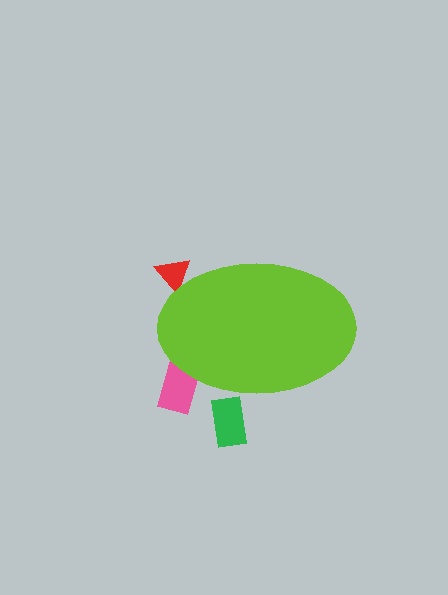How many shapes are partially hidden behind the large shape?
3 shapes are partially hidden.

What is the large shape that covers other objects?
A lime ellipse.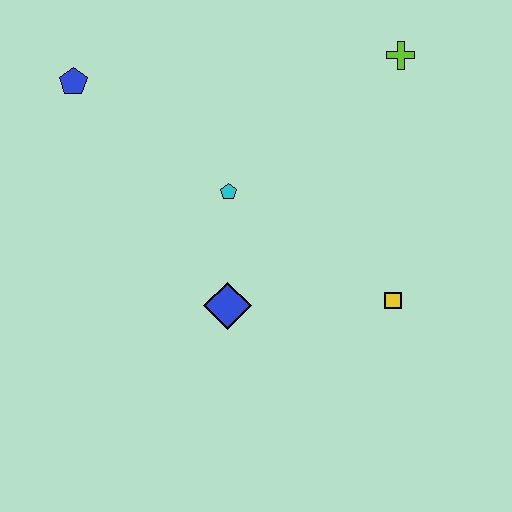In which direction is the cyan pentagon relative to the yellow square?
The cyan pentagon is to the left of the yellow square.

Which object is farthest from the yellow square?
The blue pentagon is farthest from the yellow square.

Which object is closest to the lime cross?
The cyan pentagon is closest to the lime cross.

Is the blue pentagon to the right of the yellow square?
No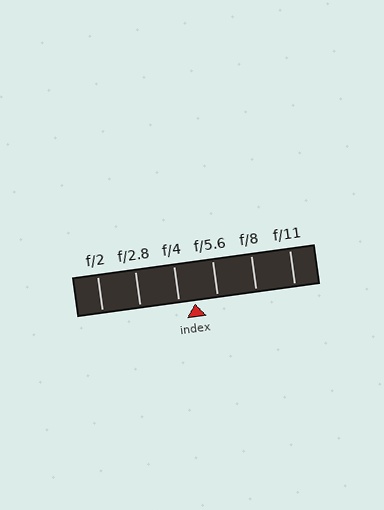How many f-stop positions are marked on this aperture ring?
There are 6 f-stop positions marked.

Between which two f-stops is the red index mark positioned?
The index mark is between f/4 and f/5.6.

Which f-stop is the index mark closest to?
The index mark is closest to f/4.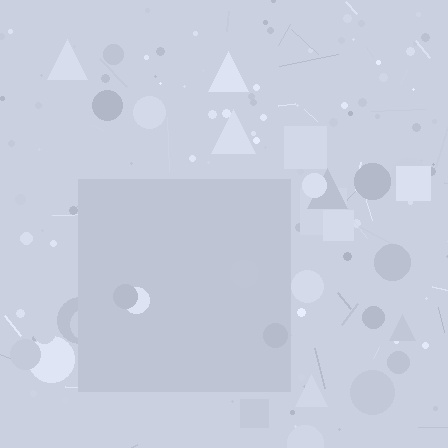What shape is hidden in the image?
A square is hidden in the image.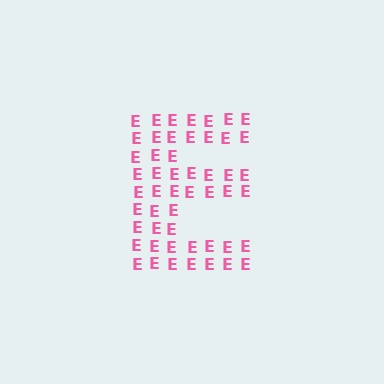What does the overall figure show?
The overall figure shows the letter E.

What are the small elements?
The small elements are letter E's.